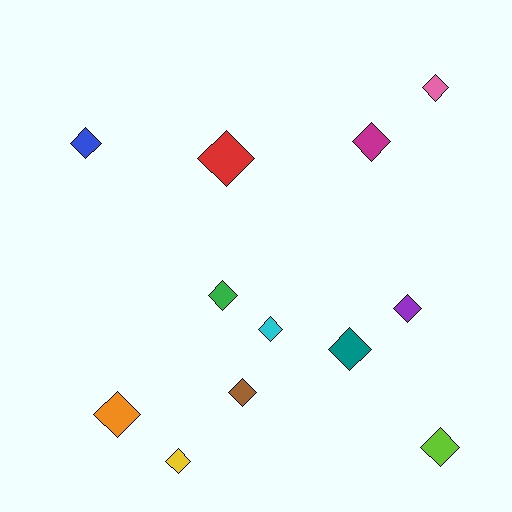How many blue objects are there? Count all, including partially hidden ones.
There is 1 blue object.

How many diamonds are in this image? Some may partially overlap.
There are 12 diamonds.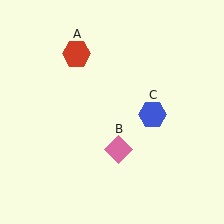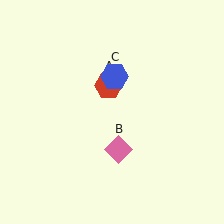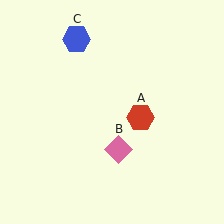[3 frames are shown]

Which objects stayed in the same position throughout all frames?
Pink diamond (object B) remained stationary.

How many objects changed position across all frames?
2 objects changed position: red hexagon (object A), blue hexagon (object C).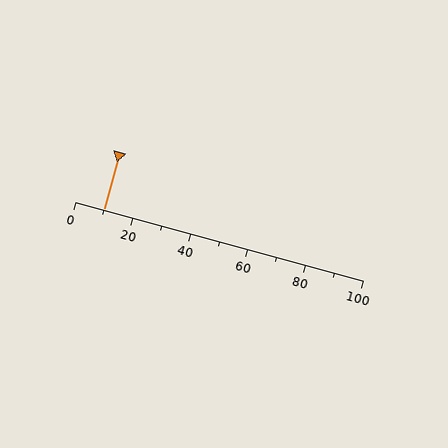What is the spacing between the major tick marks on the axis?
The major ticks are spaced 20 apart.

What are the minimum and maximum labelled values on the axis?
The axis runs from 0 to 100.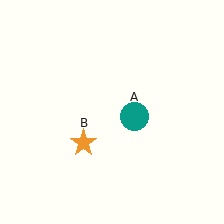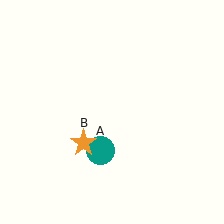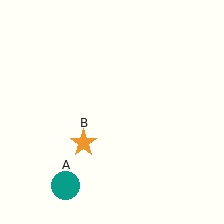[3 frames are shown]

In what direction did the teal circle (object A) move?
The teal circle (object A) moved down and to the left.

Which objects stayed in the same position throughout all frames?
Orange star (object B) remained stationary.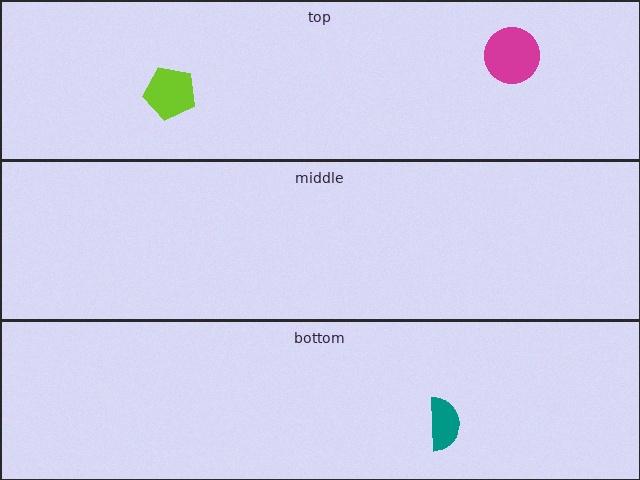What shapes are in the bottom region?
The teal semicircle.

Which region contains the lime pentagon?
The top region.